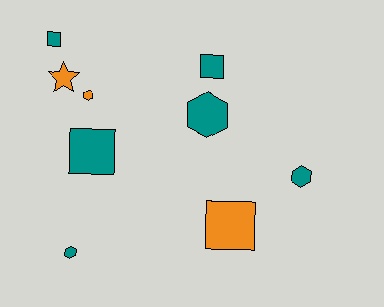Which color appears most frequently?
Teal, with 6 objects.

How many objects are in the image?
There are 9 objects.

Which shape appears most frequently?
Square, with 4 objects.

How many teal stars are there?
There are no teal stars.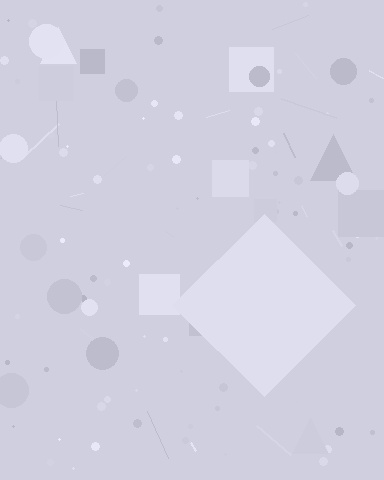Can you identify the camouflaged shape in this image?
The camouflaged shape is a diamond.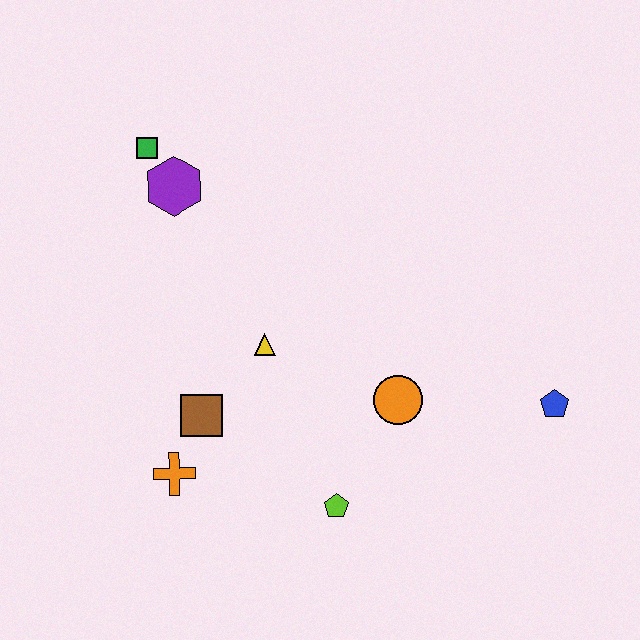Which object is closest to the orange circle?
The lime pentagon is closest to the orange circle.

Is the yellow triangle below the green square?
Yes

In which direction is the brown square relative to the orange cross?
The brown square is above the orange cross.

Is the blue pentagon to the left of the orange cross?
No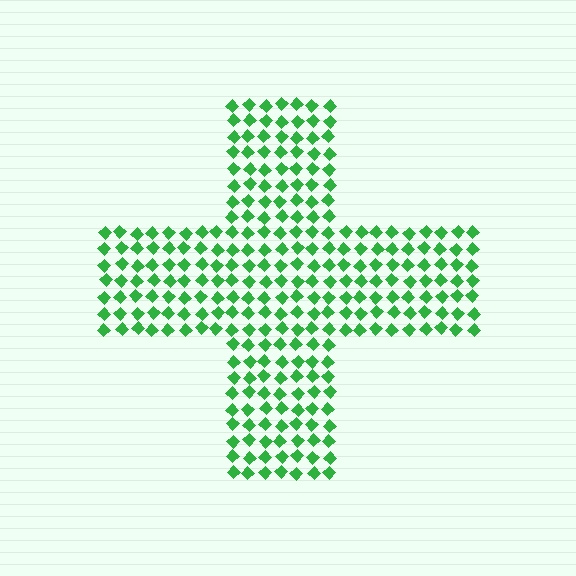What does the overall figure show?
The overall figure shows a cross.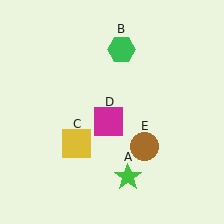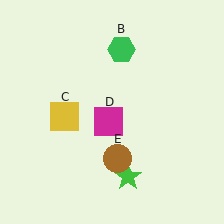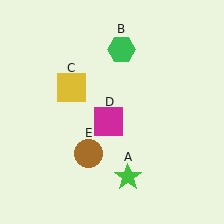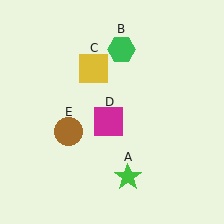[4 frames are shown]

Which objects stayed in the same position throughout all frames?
Green star (object A) and green hexagon (object B) and magenta square (object D) remained stationary.